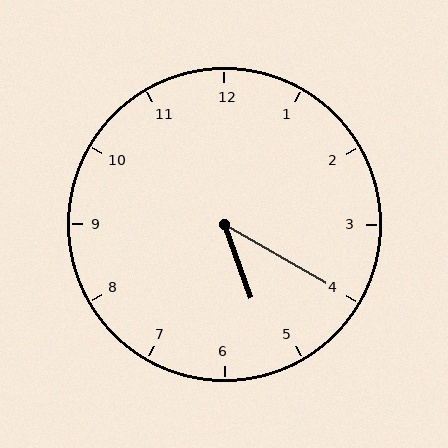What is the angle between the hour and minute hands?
Approximately 40 degrees.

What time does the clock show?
5:20.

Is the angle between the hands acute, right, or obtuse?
It is acute.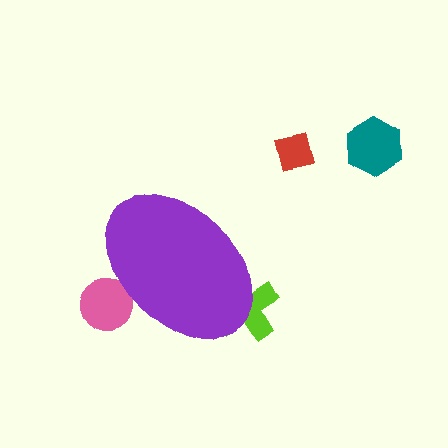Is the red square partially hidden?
No, the red square is fully visible.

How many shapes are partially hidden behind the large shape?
2 shapes are partially hidden.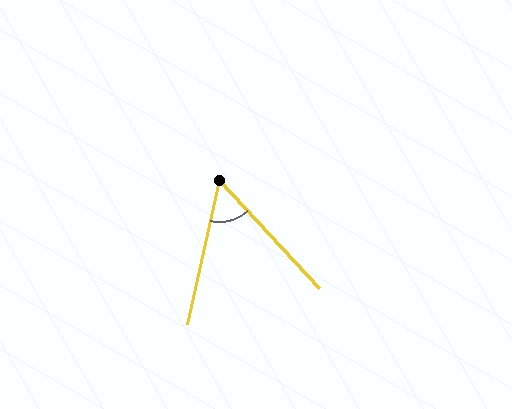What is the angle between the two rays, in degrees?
Approximately 55 degrees.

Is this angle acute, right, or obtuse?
It is acute.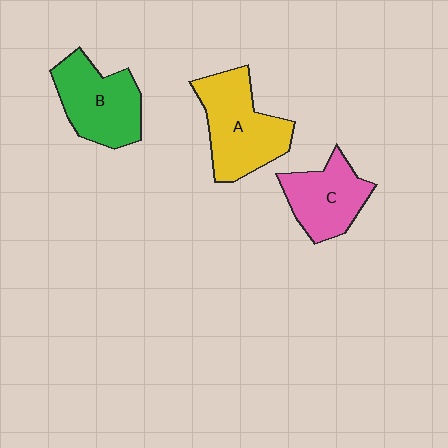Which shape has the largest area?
Shape A (yellow).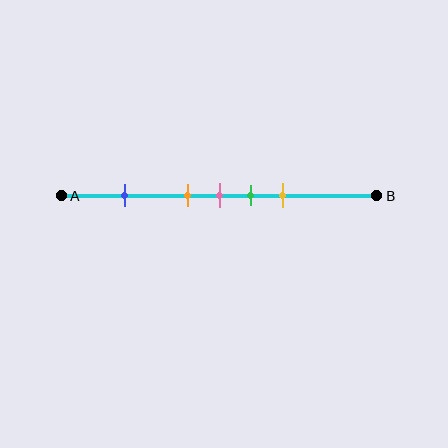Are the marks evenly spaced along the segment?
No, the marks are not evenly spaced.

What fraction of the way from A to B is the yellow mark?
The yellow mark is approximately 70% (0.7) of the way from A to B.